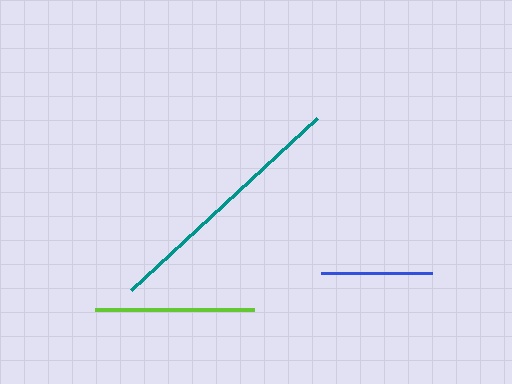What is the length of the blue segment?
The blue segment is approximately 111 pixels long.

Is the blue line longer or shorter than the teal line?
The teal line is longer than the blue line.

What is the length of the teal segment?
The teal segment is approximately 253 pixels long.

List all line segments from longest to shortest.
From longest to shortest: teal, lime, blue.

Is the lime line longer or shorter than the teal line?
The teal line is longer than the lime line.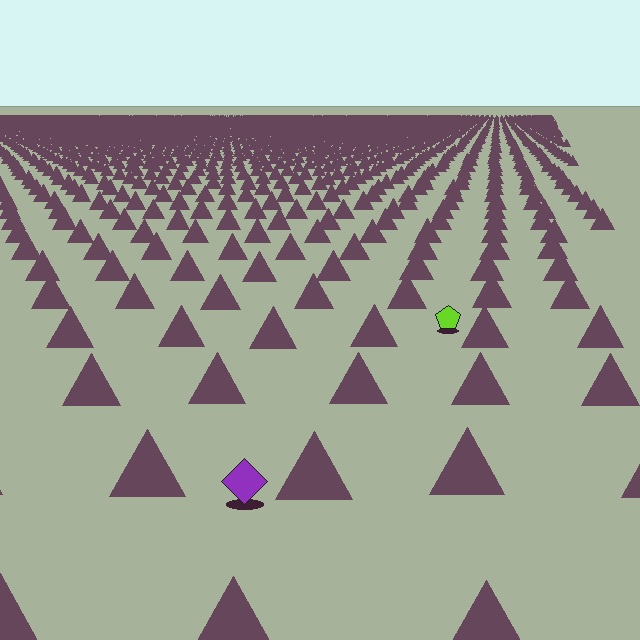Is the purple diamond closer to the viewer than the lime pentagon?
Yes. The purple diamond is closer — you can tell from the texture gradient: the ground texture is coarser near it.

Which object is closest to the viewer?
The purple diamond is closest. The texture marks near it are larger and more spread out.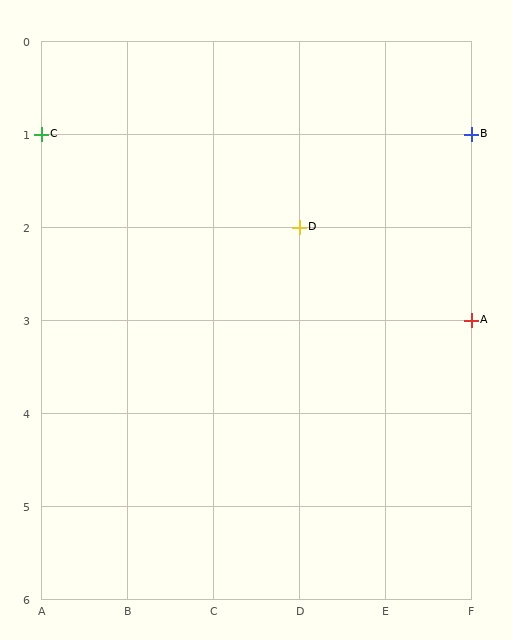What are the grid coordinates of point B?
Point B is at grid coordinates (F, 1).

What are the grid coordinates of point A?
Point A is at grid coordinates (F, 3).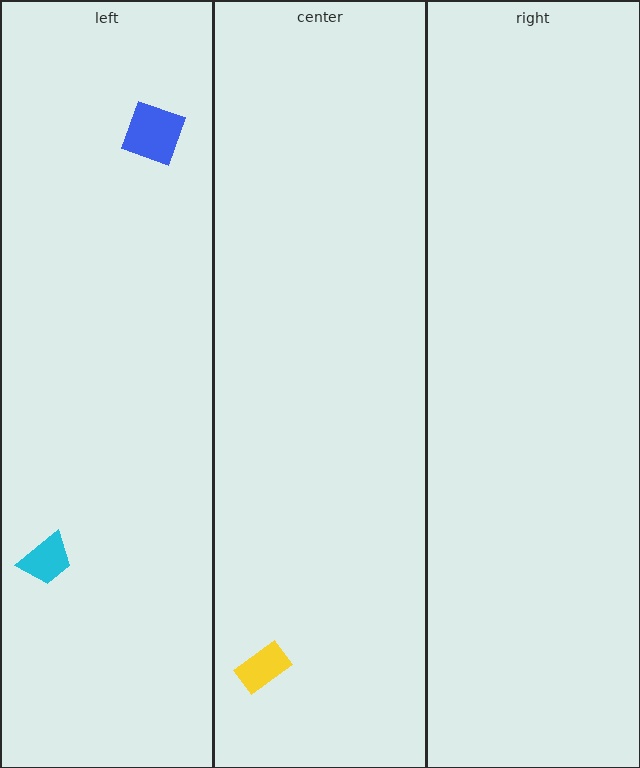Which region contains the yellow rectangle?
The center region.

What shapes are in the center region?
The yellow rectangle.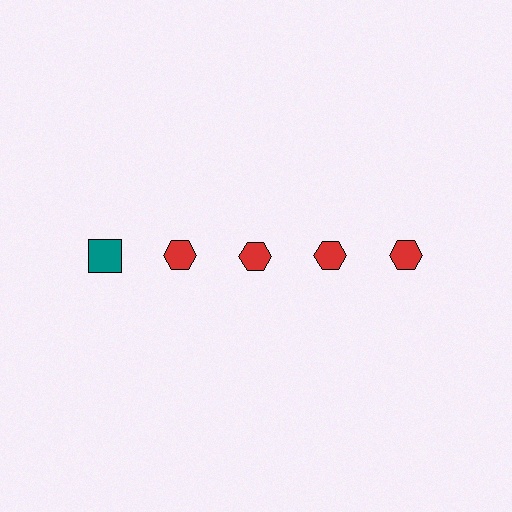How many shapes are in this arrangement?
There are 5 shapes arranged in a grid pattern.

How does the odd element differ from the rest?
It differs in both color (teal instead of red) and shape (square instead of hexagon).